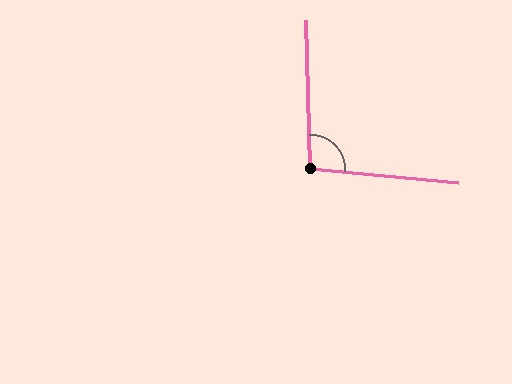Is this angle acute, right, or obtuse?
It is obtuse.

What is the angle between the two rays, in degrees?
Approximately 97 degrees.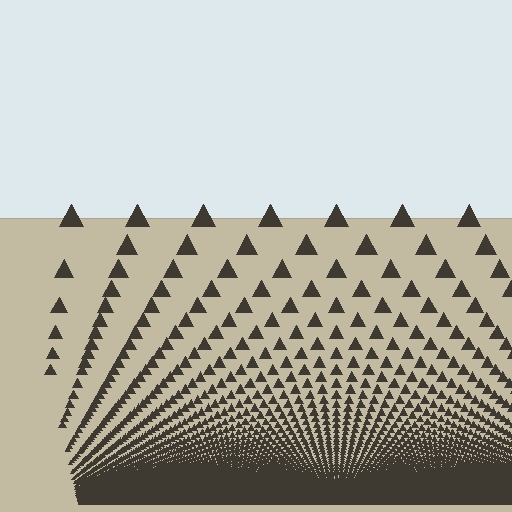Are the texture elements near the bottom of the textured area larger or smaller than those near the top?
Smaller. The gradient is inverted — elements near the bottom are smaller and denser.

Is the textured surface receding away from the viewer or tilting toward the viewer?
The surface appears to tilt toward the viewer. Texture elements get larger and sparser toward the top.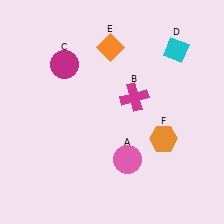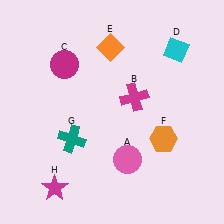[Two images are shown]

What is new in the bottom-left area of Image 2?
A teal cross (G) was added in the bottom-left area of Image 2.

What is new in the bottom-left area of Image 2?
A magenta star (H) was added in the bottom-left area of Image 2.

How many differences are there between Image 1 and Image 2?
There are 2 differences between the two images.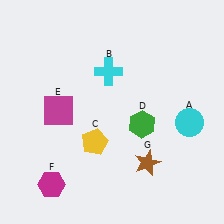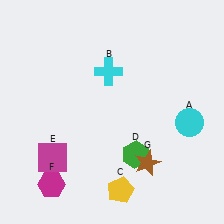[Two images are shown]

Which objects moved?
The objects that moved are: the yellow pentagon (C), the green hexagon (D), the magenta square (E).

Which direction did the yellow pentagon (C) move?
The yellow pentagon (C) moved down.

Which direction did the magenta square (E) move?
The magenta square (E) moved down.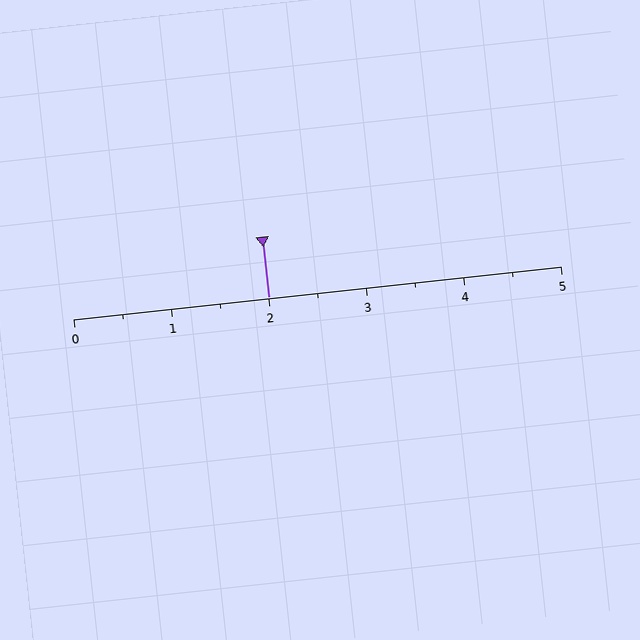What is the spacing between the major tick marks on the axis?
The major ticks are spaced 1 apart.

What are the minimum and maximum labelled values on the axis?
The axis runs from 0 to 5.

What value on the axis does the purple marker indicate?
The marker indicates approximately 2.